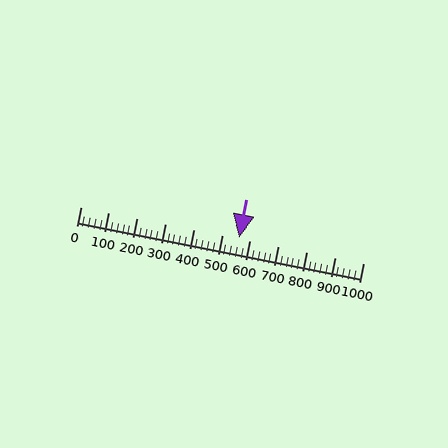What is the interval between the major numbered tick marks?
The major tick marks are spaced 100 units apart.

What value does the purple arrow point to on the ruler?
The purple arrow points to approximately 560.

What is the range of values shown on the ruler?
The ruler shows values from 0 to 1000.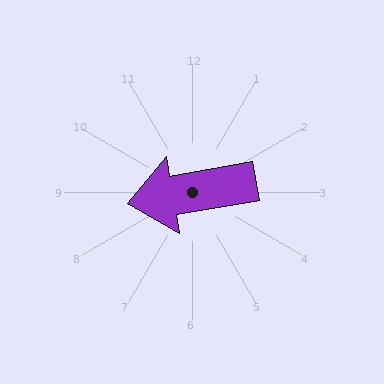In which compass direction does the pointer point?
West.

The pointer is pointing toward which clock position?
Roughly 9 o'clock.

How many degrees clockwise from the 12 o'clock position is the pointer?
Approximately 260 degrees.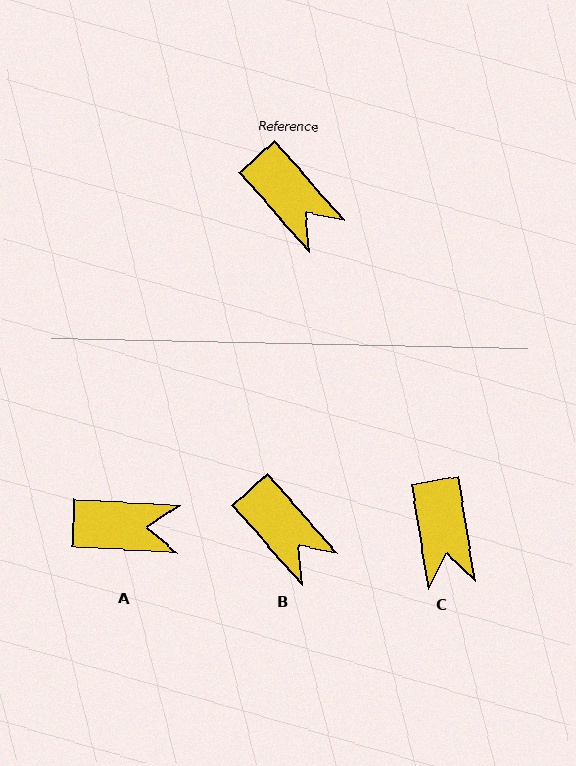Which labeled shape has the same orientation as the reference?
B.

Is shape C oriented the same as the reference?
No, it is off by about 32 degrees.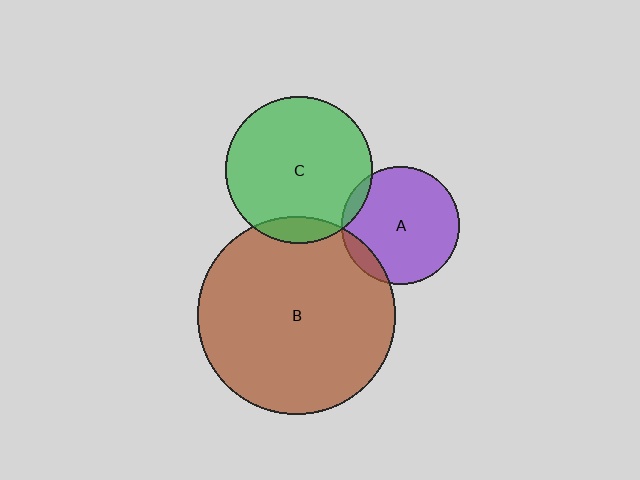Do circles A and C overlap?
Yes.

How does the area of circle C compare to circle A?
Approximately 1.6 times.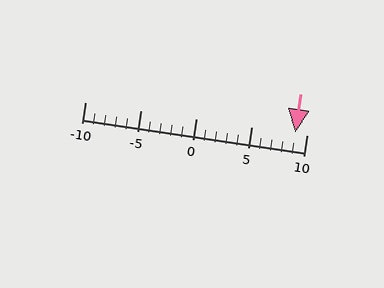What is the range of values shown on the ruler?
The ruler shows values from -10 to 10.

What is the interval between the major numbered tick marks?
The major tick marks are spaced 5 units apart.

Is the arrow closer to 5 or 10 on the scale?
The arrow is closer to 10.